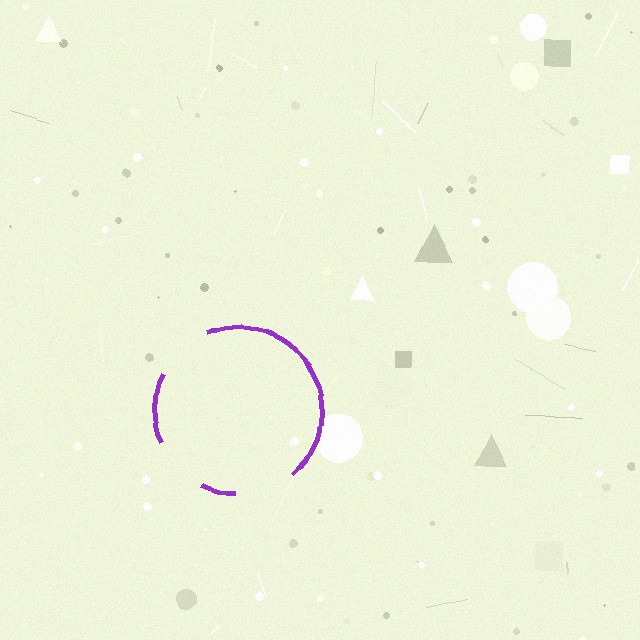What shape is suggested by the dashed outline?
The dashed outline suggests a circle.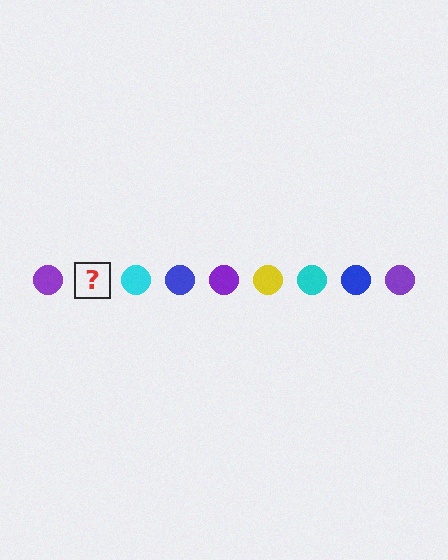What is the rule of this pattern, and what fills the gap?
The rule is that the pattern cycles through purple, yellow, cyan, blue circles. The gap should be filled with a yellow circle.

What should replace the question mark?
The question mark should be replaced with a yellow circle.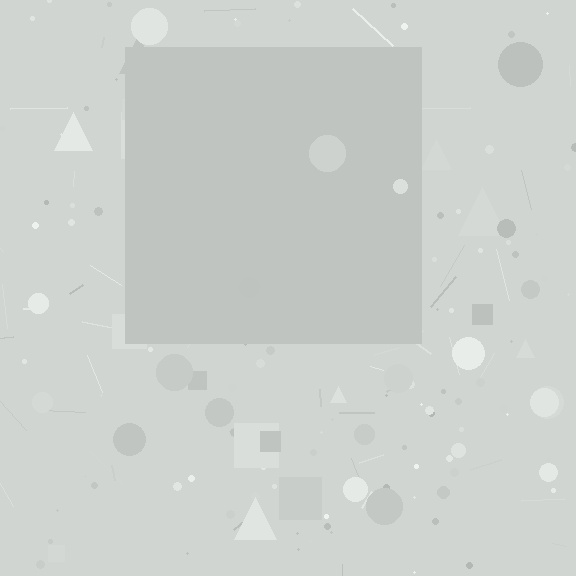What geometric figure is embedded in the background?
A square is embedded in the background.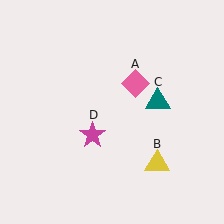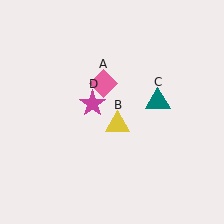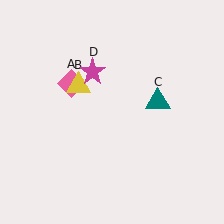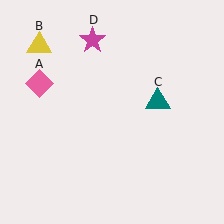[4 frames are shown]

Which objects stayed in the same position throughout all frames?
Teal triangle (object C) remained stationary.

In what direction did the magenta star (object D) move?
The magenta star (object D) moved up.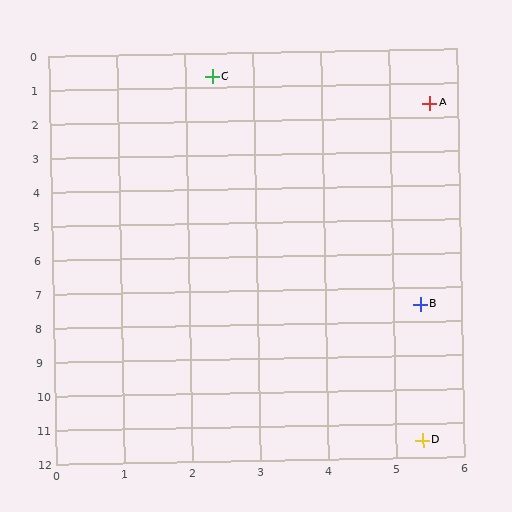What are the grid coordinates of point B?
Point B is at approximately (5.4, 7.5).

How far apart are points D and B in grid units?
Points D and B are about 4.0 grid units apart.